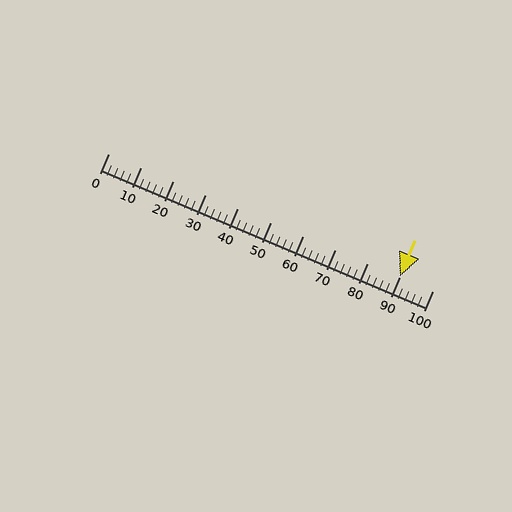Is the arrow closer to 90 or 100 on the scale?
The arrow is closer to 90.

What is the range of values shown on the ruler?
The ruler shows values from 0 to 100.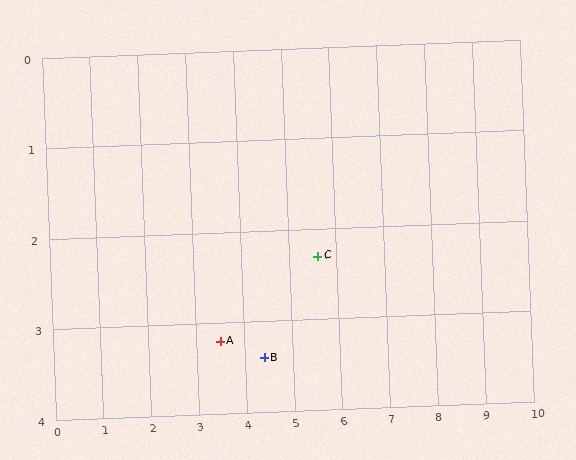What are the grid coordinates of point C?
Point C is at approximately (5.6, 2.3).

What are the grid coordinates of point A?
Point A is at approximately (3.5, 3.2).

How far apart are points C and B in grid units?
Points C and B are about 1.6 grid units apart.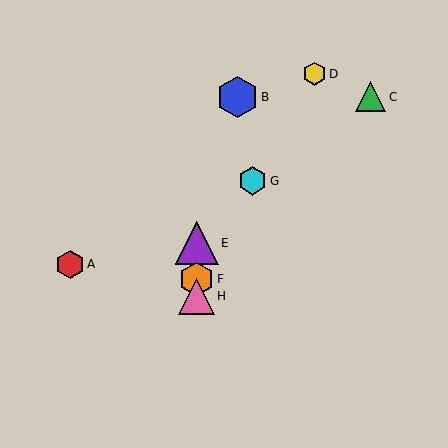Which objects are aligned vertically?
Objects E, F, H are aligned vertically.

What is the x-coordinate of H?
Object H is at x≈197.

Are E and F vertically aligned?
Yes, both are at x≈197.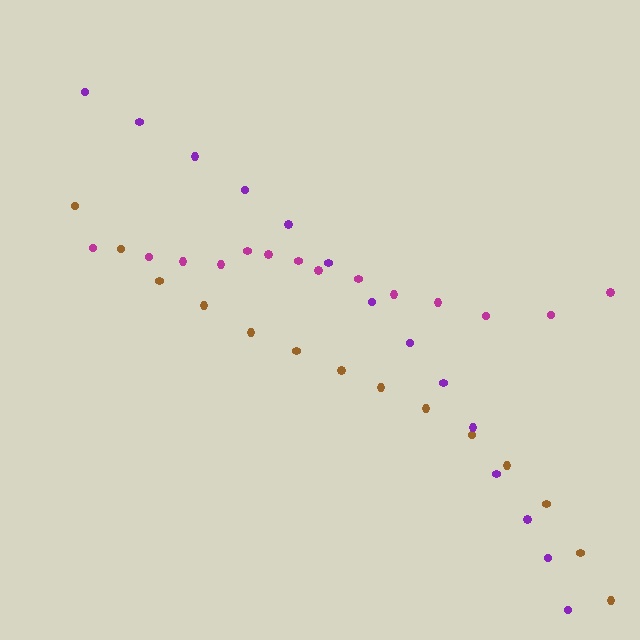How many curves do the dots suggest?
There are 3 distinct paths.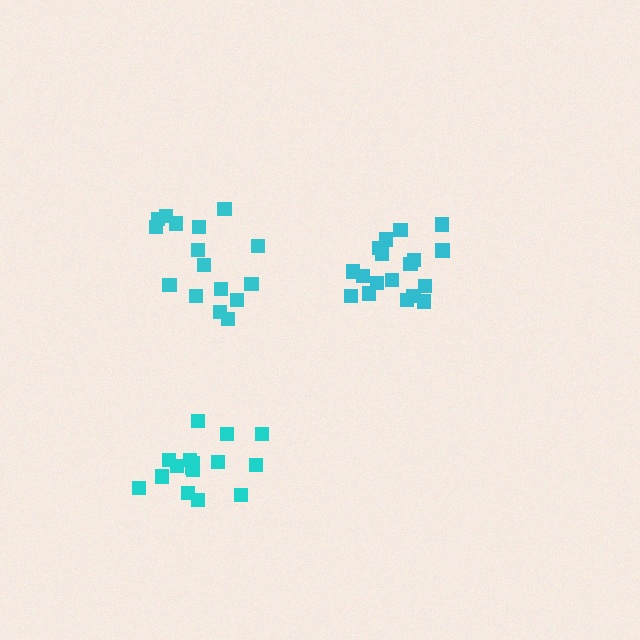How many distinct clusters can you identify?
There are 3 distinct clusters.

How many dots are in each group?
Group 1: 18 dots, Group 2: 16 dots, Group 3: 16 dots (50 total).